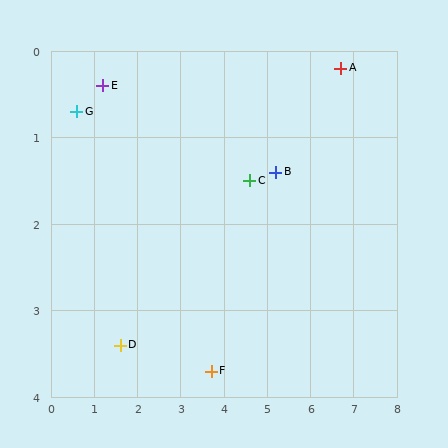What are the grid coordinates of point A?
Point A is at approximately (6.7, 0.2).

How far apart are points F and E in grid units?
Points F and E are about 4.1 grid units apart.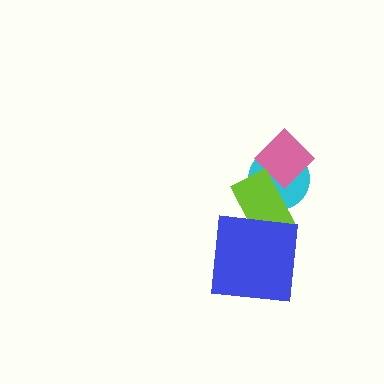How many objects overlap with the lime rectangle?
3 objects overlap with the lime rectangle.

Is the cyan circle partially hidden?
Yes, it is partially covered by another shape.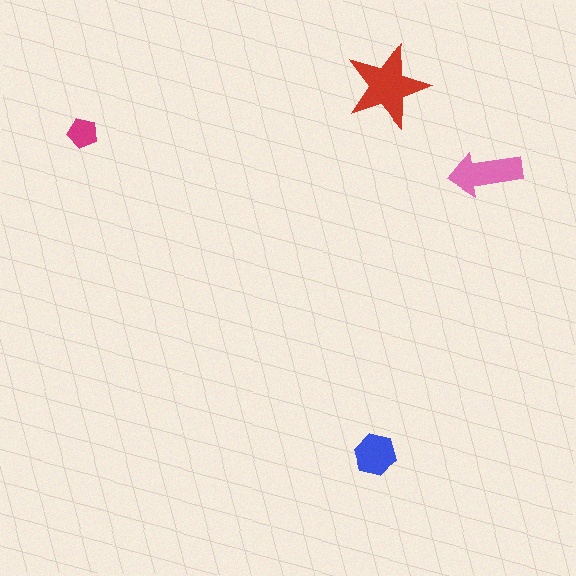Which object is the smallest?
The magenta pentagon.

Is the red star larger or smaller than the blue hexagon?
Larger.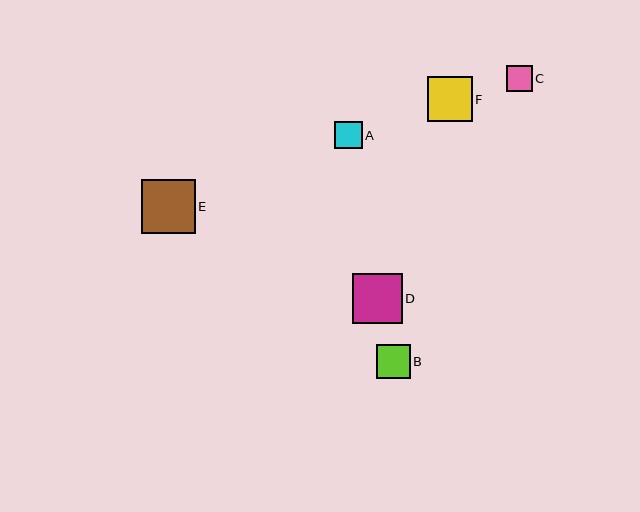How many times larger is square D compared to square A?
Square D is approximately 1.8 times the size of square A.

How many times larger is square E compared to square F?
Square E is approximately 1.2 times the size of square F.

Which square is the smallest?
Square C is the smallest with a size of approximately 26 pixels.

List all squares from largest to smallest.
From largest to smallest: E, D, F, B, A, C.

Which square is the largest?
Square E is the largest with a size of approximately 54 pixels.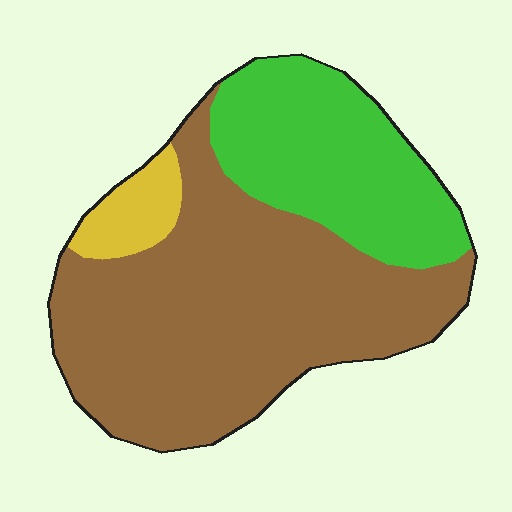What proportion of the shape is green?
Green covers 30% of the shape.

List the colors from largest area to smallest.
From largest to smallest: brown, green, yellow.